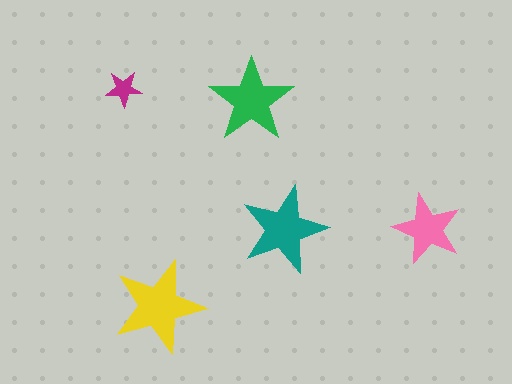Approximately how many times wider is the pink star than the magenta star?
About 2 times wider.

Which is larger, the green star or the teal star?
The teal one.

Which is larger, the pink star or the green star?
The green one.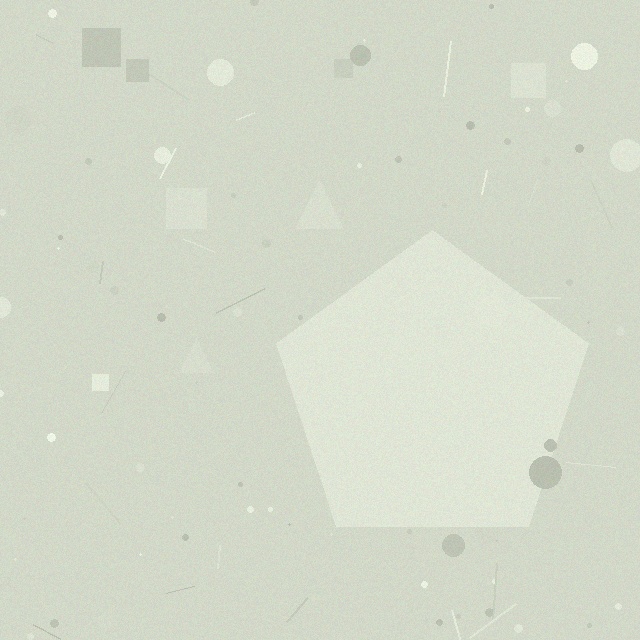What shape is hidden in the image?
A pentagon is hidden in the image.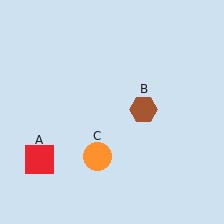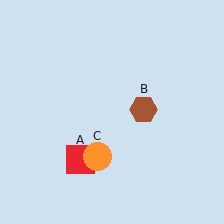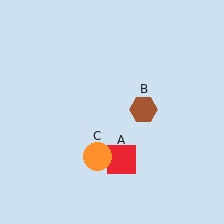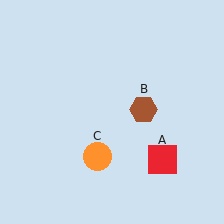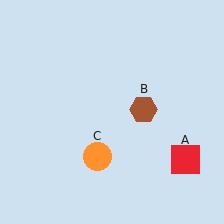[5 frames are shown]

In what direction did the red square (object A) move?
The red square (object A) moved right.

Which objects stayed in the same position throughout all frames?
Brown hexagon (object B) and orange circle (object C) remained stationary.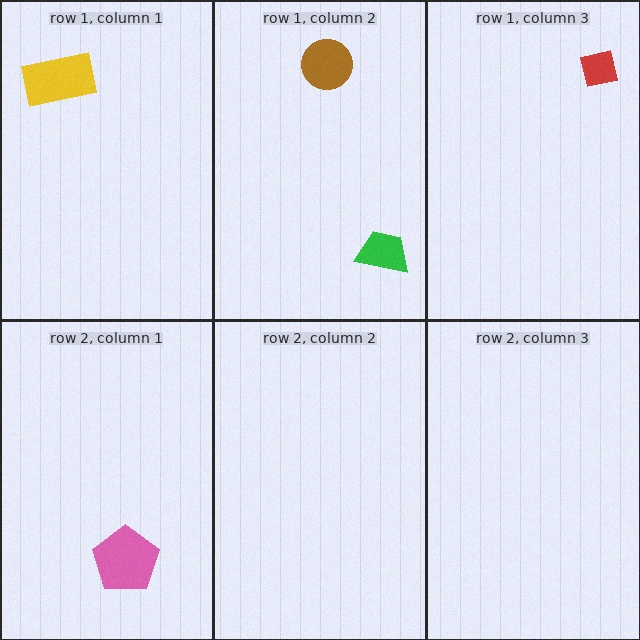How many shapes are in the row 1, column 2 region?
2.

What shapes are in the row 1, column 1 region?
The yellow rectangle.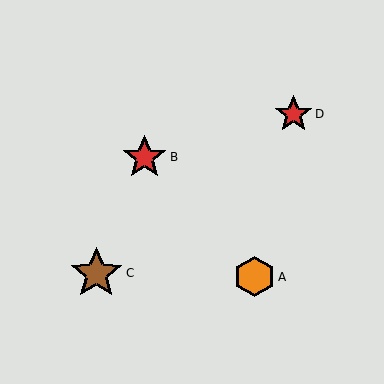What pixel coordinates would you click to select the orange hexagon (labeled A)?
Click at (254, 277) to select the orange hexagon A.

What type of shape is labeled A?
Shape A is an orange hexagon.